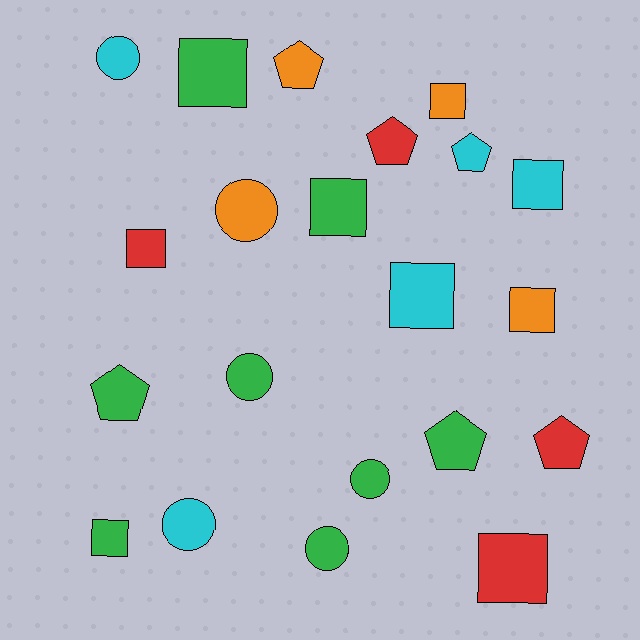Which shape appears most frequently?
Square, with 9 objects.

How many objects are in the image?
There are 21 objects.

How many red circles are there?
There are no red circles.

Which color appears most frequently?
Green, with 8 objects.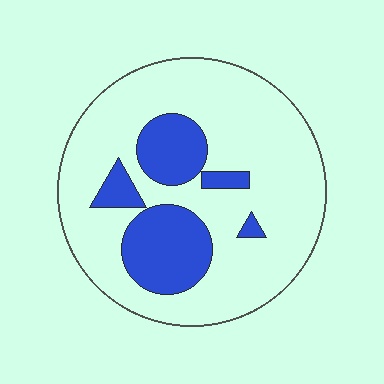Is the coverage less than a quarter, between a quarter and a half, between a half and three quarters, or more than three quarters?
Less than a quarter.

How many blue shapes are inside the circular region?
5.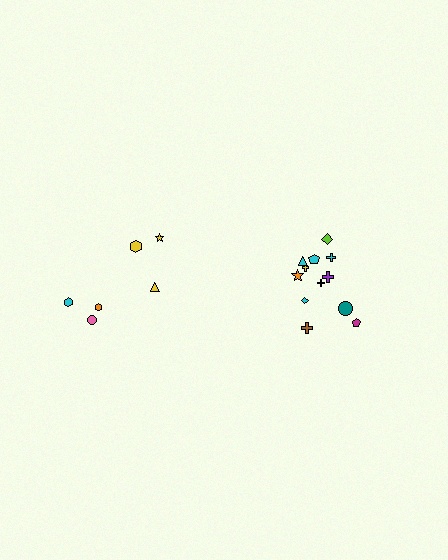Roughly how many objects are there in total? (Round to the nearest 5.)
Roughly 20 objects in total.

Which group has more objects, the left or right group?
The right group.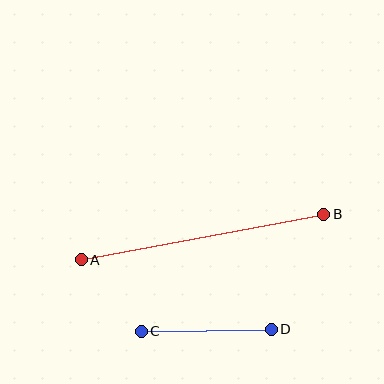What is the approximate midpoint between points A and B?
The midpoint is at approximately (203, 237) pixels.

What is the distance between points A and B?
The distance is approximately 247 pixels.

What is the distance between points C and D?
The distance is approximately 130 pixels.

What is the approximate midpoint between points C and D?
The midpoint is at approximately (206, 330) pixels.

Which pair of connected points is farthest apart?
Points A and B are farthest apart.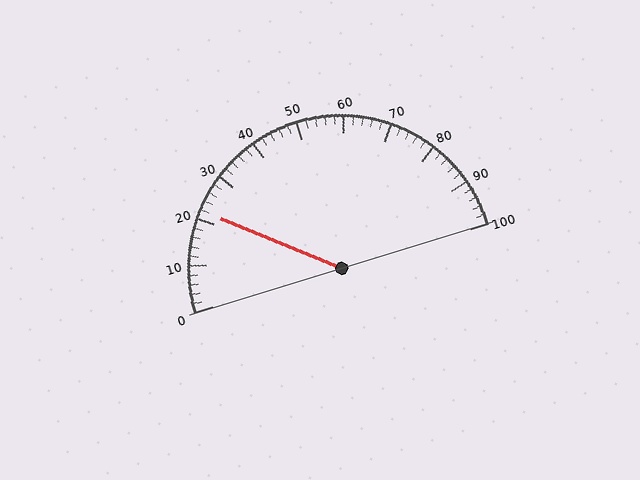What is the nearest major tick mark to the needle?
The nearest major tick mark is 20.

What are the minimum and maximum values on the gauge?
The gauge ranges from 0 to 100.